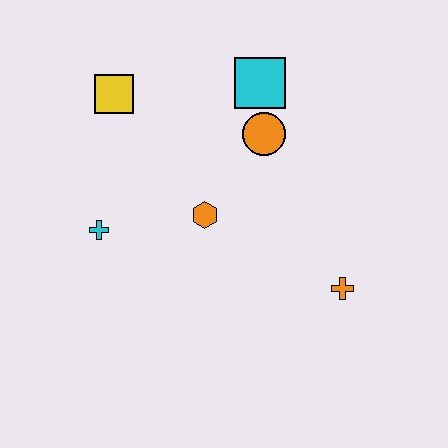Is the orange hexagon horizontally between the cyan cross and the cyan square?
Yes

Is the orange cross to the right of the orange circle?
Yes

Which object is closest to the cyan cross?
The orange hexagon is closest to the cyan cross.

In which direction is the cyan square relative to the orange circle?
The cyan square is above the orange circle.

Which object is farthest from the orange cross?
The yellow square is farthest from the orange cross.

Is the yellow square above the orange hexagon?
Yes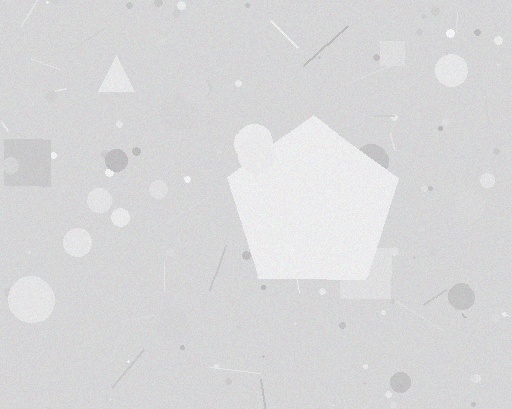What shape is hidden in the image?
A pentagon is hidden in the image.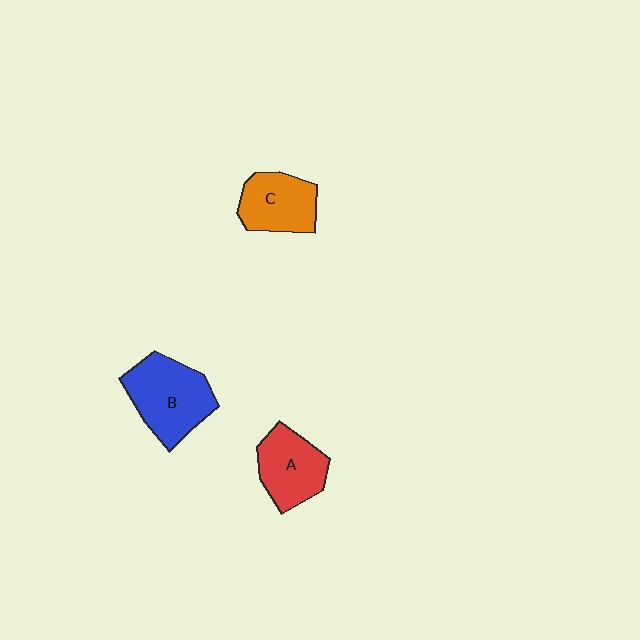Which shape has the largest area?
Shape B (blue).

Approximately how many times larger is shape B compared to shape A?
Approximately 1.3 times.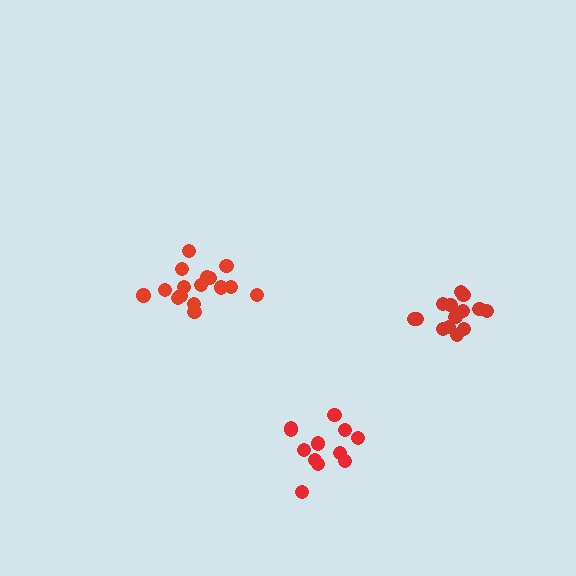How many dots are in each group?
Group 1: 14 dots, Group 2: 16 dots, Group 3: 12 dots (42 total).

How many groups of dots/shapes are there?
There are 3 groups.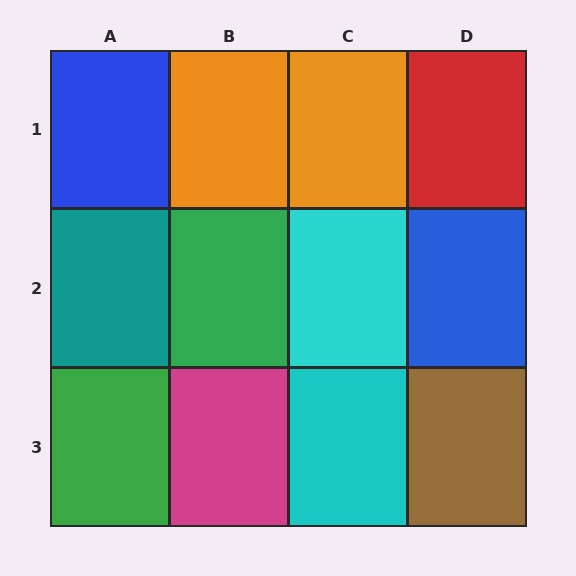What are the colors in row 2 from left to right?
Teal, green, cyan, blue.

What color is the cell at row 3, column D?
Brown.